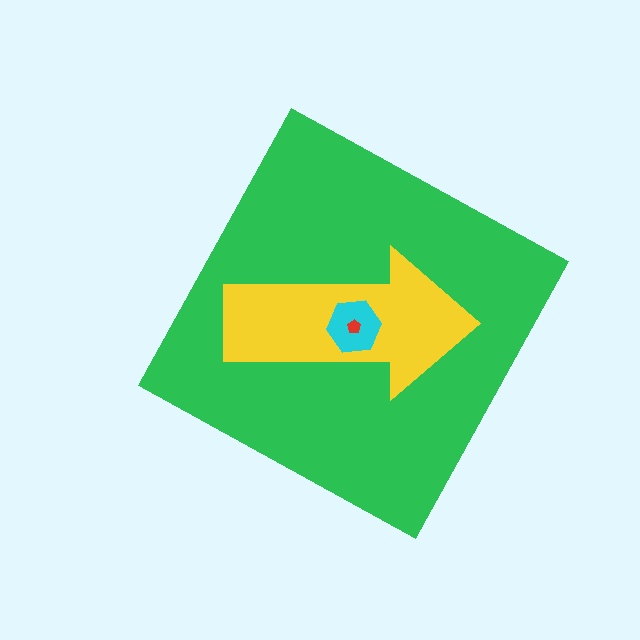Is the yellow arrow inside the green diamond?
Yes.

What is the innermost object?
The red pentagon.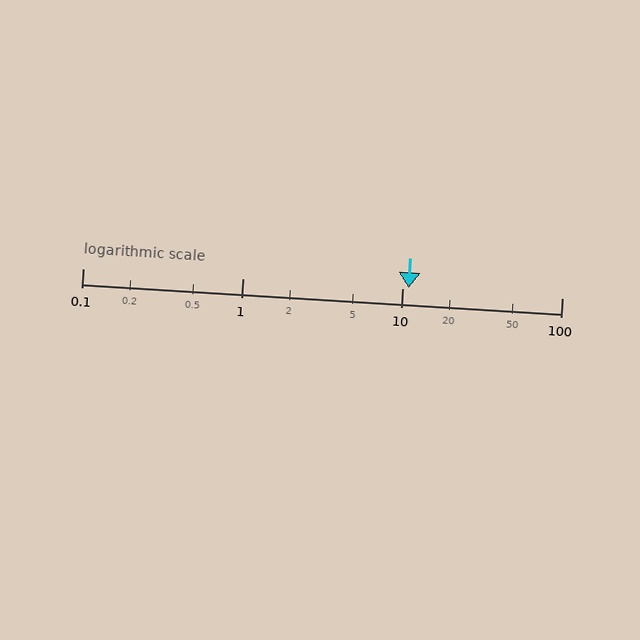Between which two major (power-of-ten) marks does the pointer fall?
The pointer is between 10 and 100.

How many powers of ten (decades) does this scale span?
The scale spans 3 decades, from 0.1 to 100.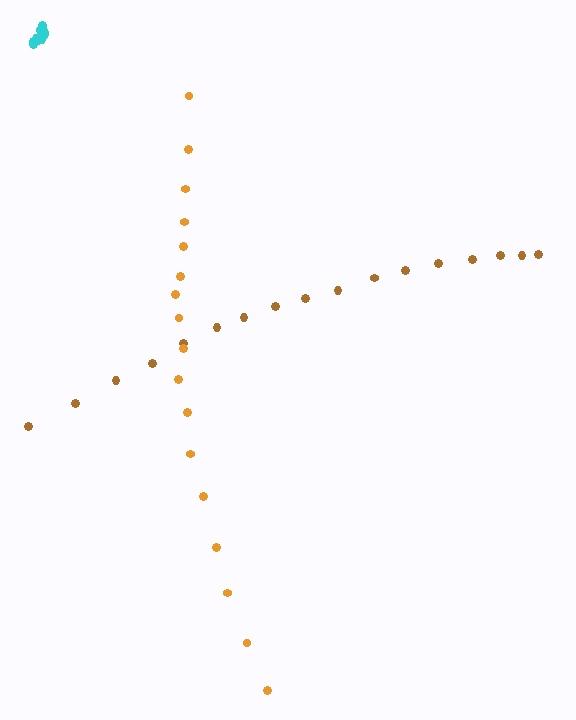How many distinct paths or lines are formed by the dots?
There are 3 distinct paths.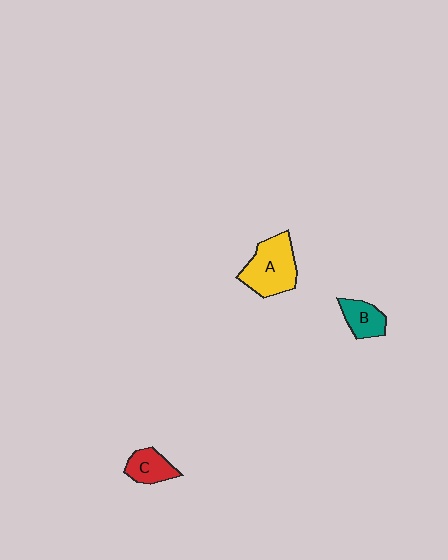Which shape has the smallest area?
Shape B (teal).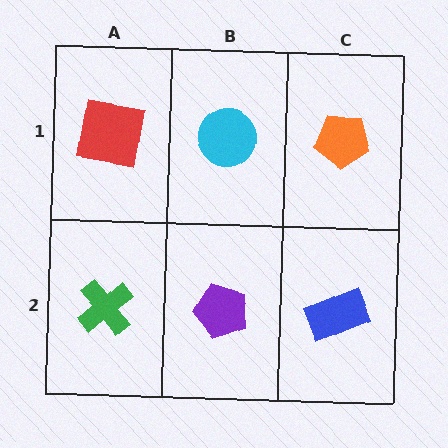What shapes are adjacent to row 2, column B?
A cyan circle (row 1, column B), a green cross (row 2, column A), a blue rectangle (row 2, column C).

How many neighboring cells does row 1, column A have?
2.